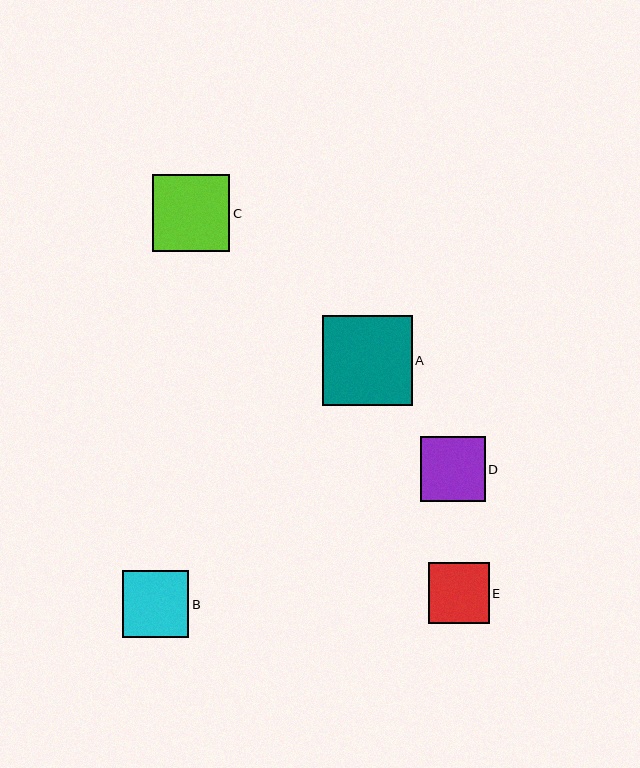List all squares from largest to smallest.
From largest to smallest: A, C, B, D, E.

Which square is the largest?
Square A is the largest with a size of approximately 90 pixels.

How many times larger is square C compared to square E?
Square C is approximately 1.3 times the size of square E.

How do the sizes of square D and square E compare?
Square D and square E are approximately the same size.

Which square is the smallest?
Square E is the smallest with a size of approximately 61 pixels.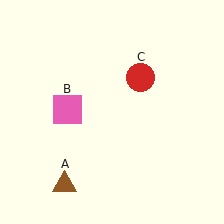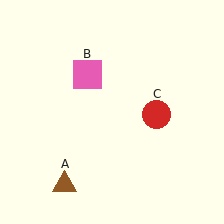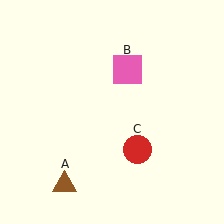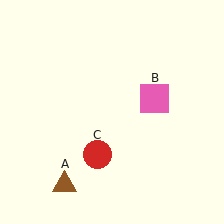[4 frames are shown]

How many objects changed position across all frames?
2 objects changed position: pink square (object B), red circle (object C).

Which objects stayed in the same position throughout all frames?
Brown triangle (object A) remained stationary.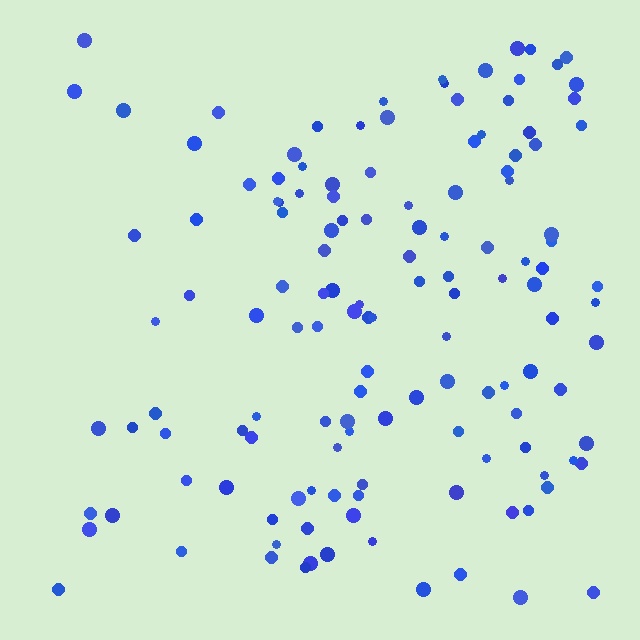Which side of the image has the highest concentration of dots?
The right.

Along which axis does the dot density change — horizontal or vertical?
Horizontal.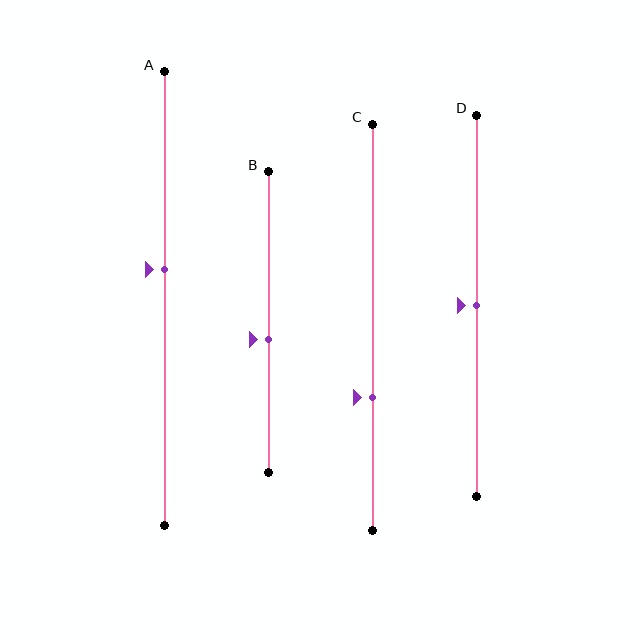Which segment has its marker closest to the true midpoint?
Segment D has its marker closest to the true midpoint.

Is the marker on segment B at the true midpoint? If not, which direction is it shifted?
No, the marker on segment B is shifted downward by about 6% of the segment length.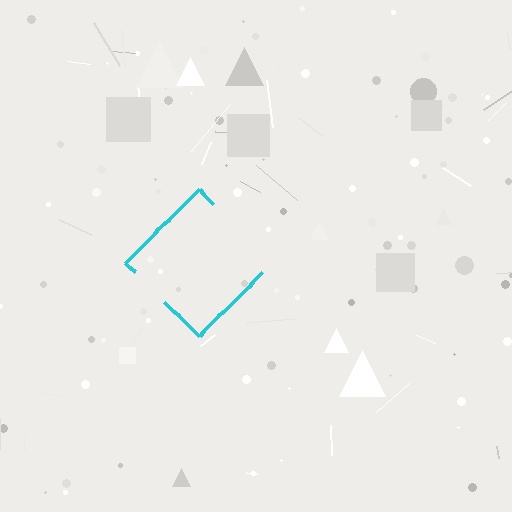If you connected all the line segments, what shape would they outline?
They would outline a diamond.